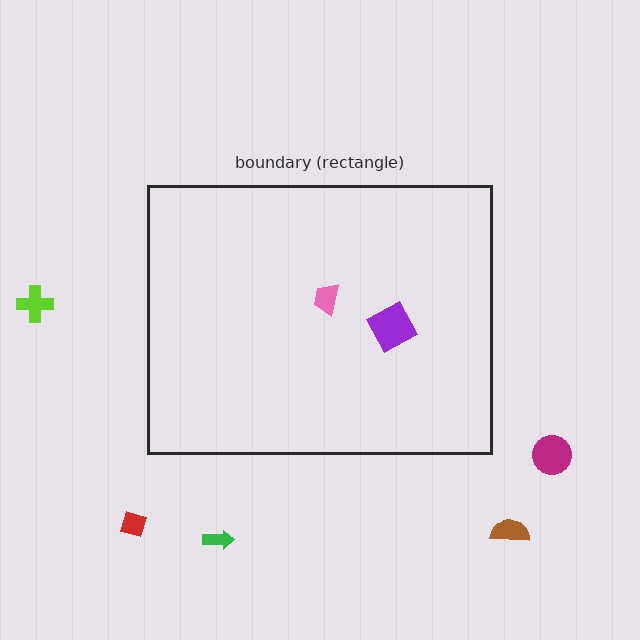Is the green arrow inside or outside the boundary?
Outside.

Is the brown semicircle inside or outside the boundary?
Outside.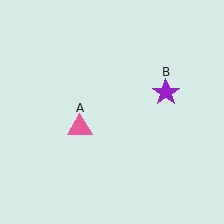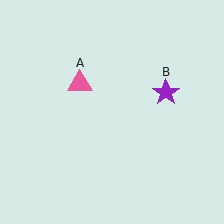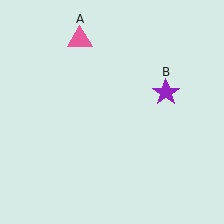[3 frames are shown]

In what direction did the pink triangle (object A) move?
The pink triangle (object A) moved up.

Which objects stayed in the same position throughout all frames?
Purple star (object B) remained stationary.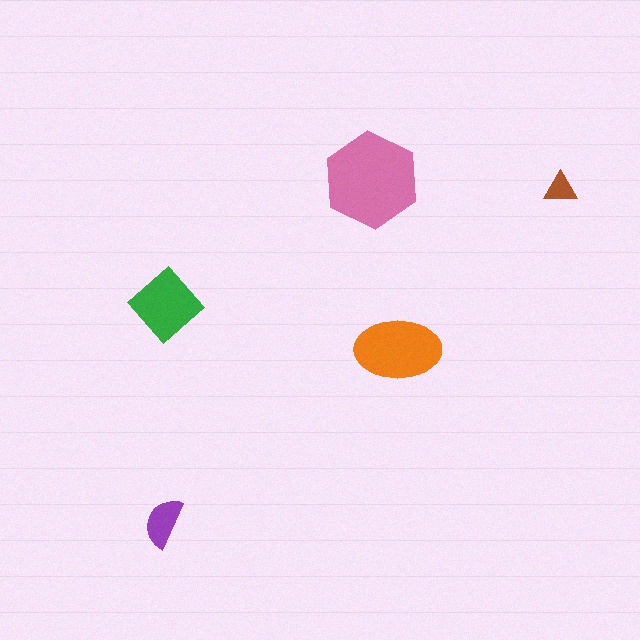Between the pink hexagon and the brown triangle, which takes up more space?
The pink hexagon.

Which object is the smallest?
The brown triangle.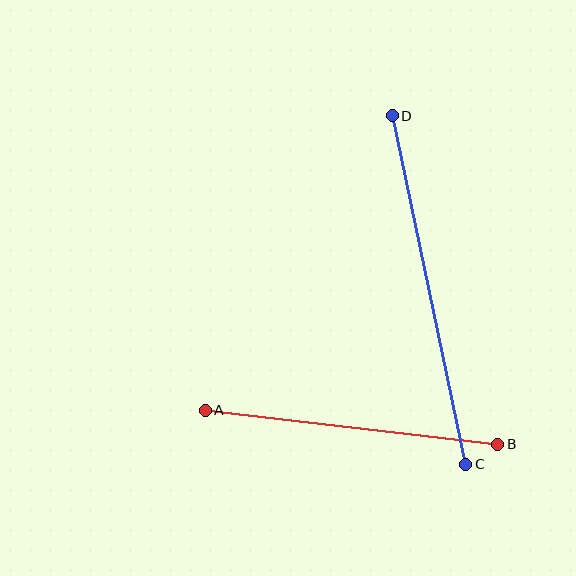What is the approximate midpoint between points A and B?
The midpoint is at approximately (352, 427) pixels.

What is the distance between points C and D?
The distance is approximately 356 pixels.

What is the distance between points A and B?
The distance is approximately 295 pixels.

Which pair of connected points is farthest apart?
Points C and D are farthest apart.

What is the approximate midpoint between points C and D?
The midpoint is at approximately (429, 290) pixels.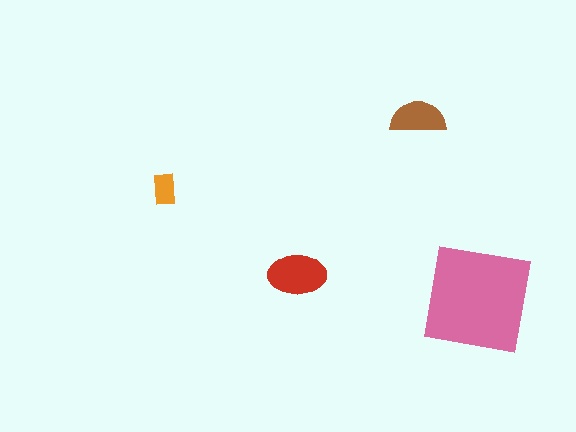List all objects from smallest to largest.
The orange rectangle, the brown semicircle, the red ellipse, the pink square.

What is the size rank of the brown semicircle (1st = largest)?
3rd.